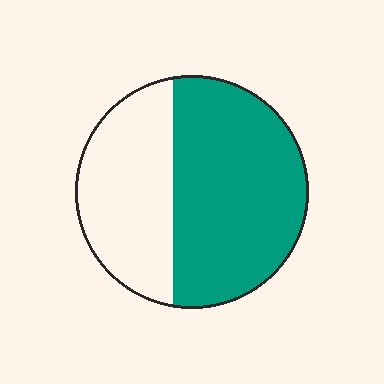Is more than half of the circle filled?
Yes.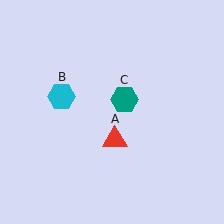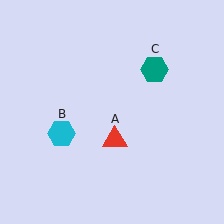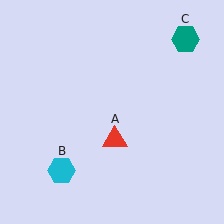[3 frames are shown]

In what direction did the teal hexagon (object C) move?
The teal hexagon (object C) moved up and to the right.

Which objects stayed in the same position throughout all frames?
Red triangle (object A) remained stationary.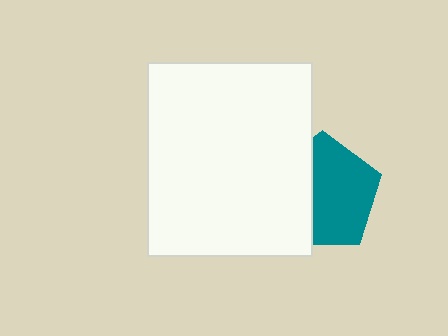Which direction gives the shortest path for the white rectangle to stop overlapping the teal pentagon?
Moving left gives the shortest separation.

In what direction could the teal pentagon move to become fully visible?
The teal pentagon could move right. That would shift it out from behind the white rectangle entirely.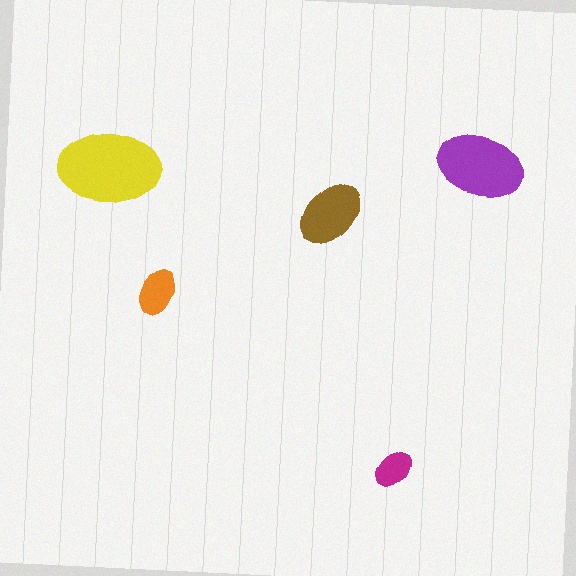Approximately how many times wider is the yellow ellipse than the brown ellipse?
About 1.5 times wider.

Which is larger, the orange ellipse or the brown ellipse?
The brown one.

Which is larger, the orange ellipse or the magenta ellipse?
The orange one.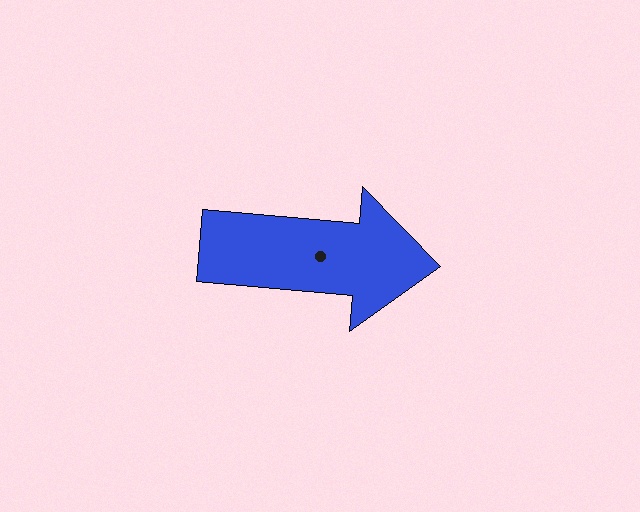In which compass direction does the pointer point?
East.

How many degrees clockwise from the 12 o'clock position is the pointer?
Approximately 95 degrees.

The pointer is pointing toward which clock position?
Roughly 3 o'clock.